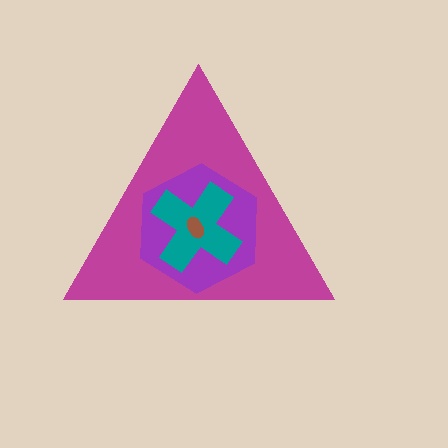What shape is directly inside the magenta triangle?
The purple hexagon.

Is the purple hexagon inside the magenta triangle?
Yes.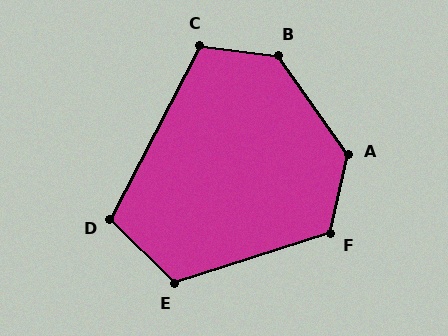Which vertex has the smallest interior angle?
D, at approximately 107 degrees.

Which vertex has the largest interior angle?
B, at approximately 133 degrees.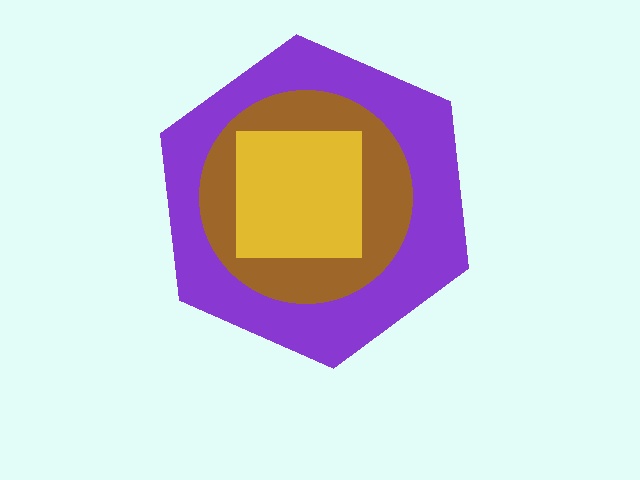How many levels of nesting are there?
3.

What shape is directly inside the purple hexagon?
The brown circle.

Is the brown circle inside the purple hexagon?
Yes.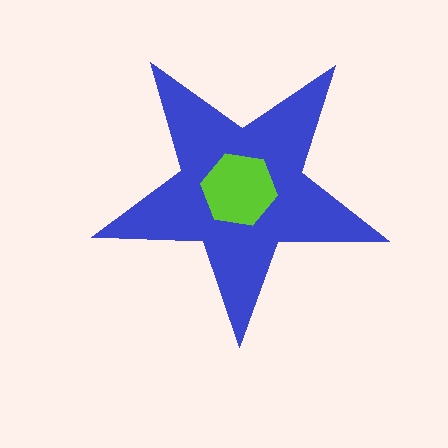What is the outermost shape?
The blue star.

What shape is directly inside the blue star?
The lime hexagon.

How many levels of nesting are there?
2.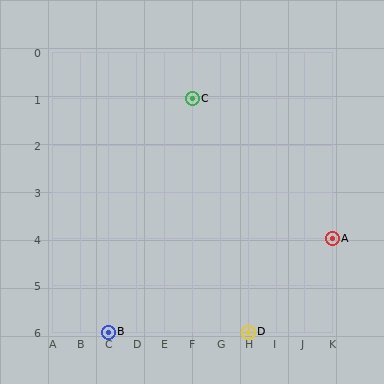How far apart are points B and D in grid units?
Points B and D are 5 columns apart.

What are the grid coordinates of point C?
Point C is at grid coordinates (F, 1).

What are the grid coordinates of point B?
Point B is at grid coordinates (C, 6).